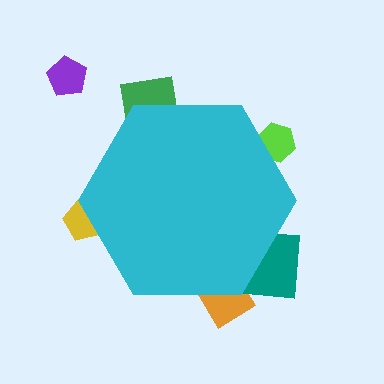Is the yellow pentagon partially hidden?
Yes, the yellow pentagon is partially hidden behind the cyan hexagon.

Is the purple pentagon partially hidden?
No, the purple pentagon is fully visible.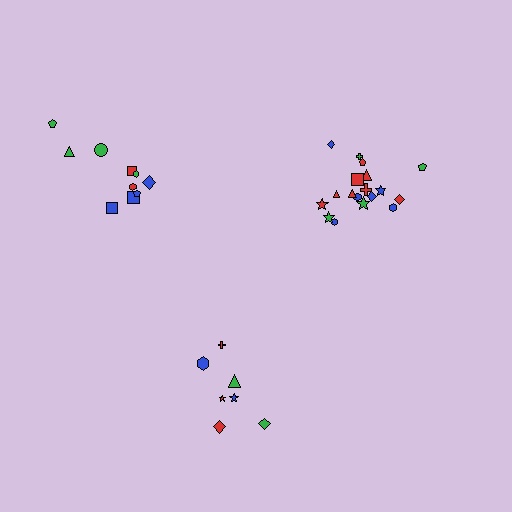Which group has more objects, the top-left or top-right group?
The top-right group.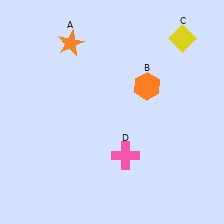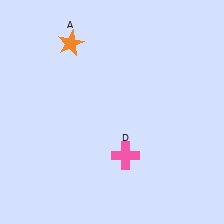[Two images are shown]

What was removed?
The yellow diamond (C), the orange hexagon (B) were removed in Image 2.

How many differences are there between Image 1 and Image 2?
There are 2 differences between the two images.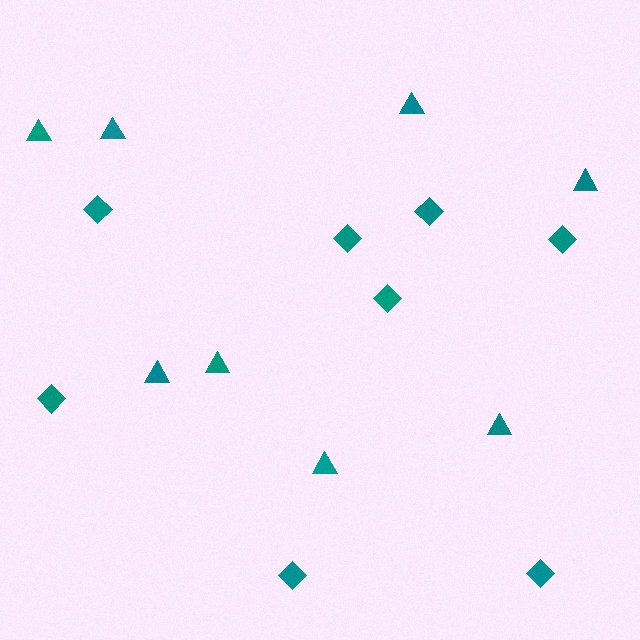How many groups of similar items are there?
There are 2 groups: one group of triangles (8) and one group of diamonds (8).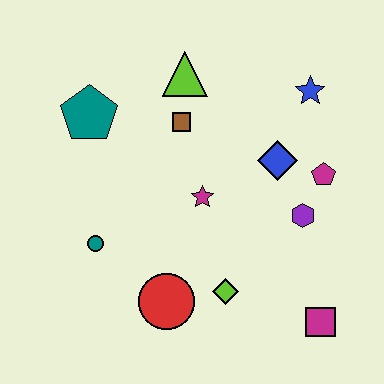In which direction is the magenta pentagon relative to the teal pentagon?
The magenta pentagon is to the right of the teal pentagon.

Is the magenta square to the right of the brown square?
Yes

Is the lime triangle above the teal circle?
Yes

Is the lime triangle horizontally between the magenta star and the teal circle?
Yes